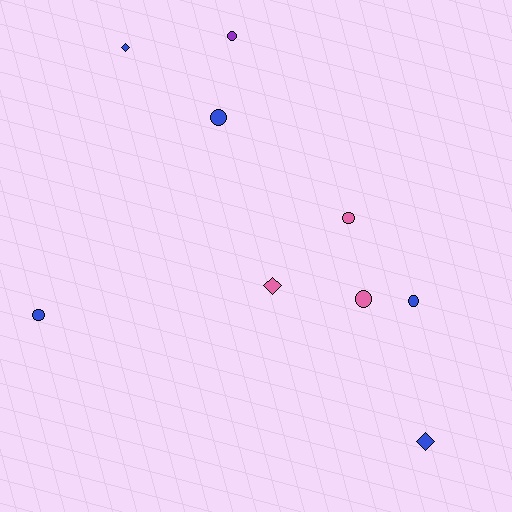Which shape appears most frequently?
Circle, with 6 objects.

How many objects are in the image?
There are 9 objects.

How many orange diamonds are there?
There are no orange diamonds.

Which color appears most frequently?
Blue, with 5 objects.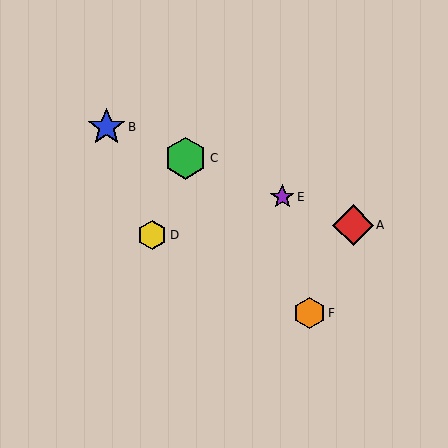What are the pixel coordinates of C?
Object C is at (185, 158).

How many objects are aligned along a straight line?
4 objects (A, B, C, E) are aligned along a straight line.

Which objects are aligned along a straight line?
Objects A, B, C, E are aligned along a straight line.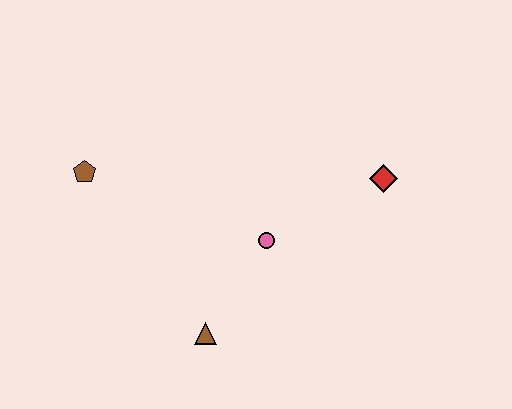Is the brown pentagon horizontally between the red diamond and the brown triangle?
No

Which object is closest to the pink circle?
The brown triangle is closest to the pink circle.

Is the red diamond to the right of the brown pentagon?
Yes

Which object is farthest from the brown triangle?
The red diamond is farthest from the brown triangle.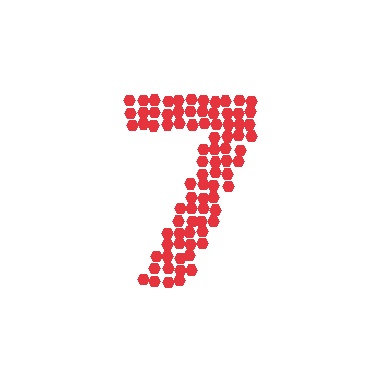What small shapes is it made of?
It is made of small hexagons.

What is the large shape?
The large shape is the digit 7.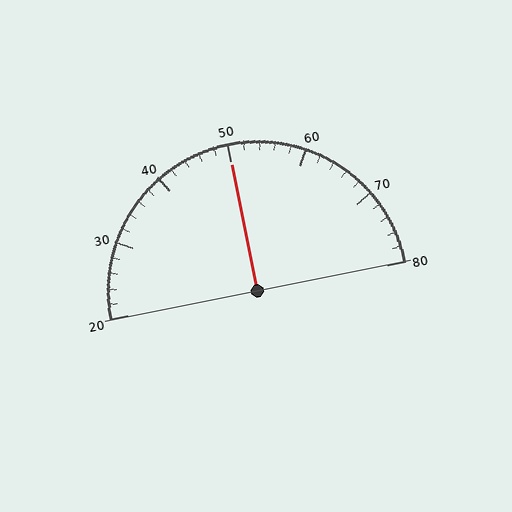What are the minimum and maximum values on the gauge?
The gauge ranges from 20 to 80.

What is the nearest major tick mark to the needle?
The nearest major tick mark is 50.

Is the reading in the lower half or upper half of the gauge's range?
The reading is in the upper half of the range (20 to 80).